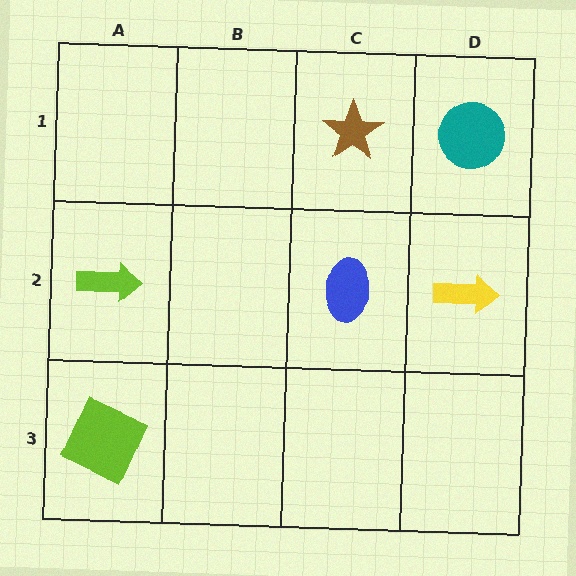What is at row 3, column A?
A lime square.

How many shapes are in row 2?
3 shapes.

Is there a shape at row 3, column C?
No, that cell is empty.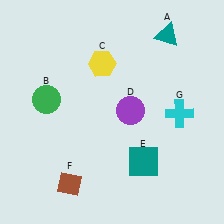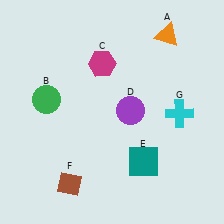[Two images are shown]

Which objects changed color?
A changed from teal to orange. C changed from yellow to magenta.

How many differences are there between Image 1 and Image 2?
There are 2 differences between the two images.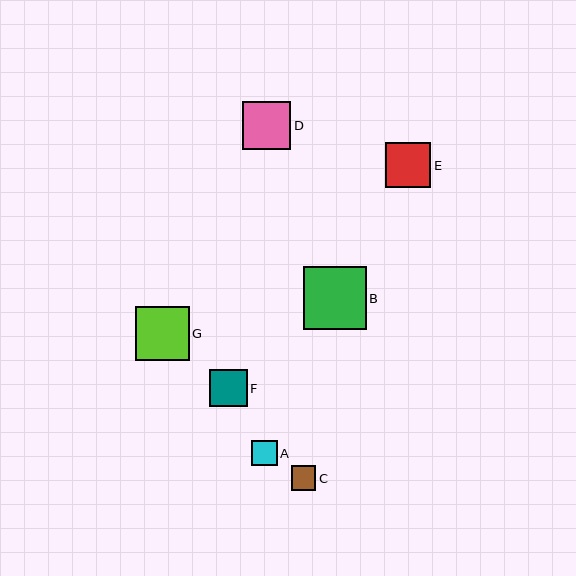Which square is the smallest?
Square C is the smallest with a size of approximately 25 pixels.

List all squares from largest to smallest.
From largest to smallest: B, G, D, E, F, A, C.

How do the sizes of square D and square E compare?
Square D and square E are approximately the same size.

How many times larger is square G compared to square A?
Square G is approximately 2.1 times the size of square A.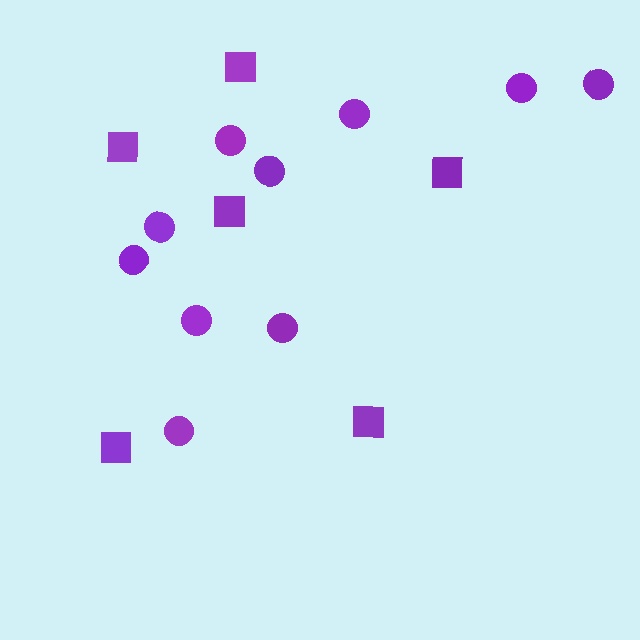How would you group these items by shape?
There are 2 groups: one group of circles (10) and one group of squares (6).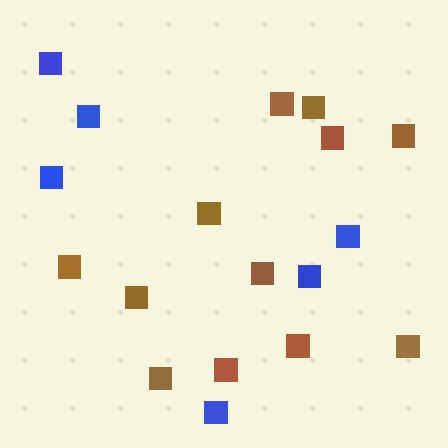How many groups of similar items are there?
There are 2 groups: one group of brown squares (12) and one group of blue squares (6).